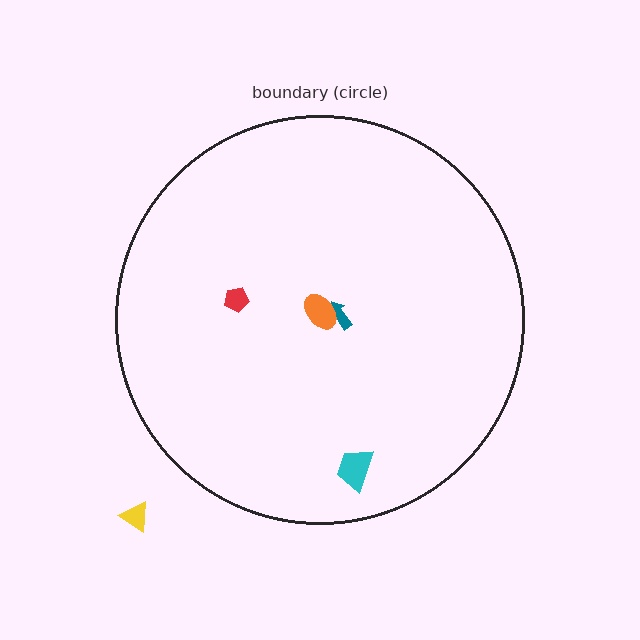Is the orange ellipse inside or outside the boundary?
Inside.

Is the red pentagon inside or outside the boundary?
Inside.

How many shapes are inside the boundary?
4 inside, 1 outside.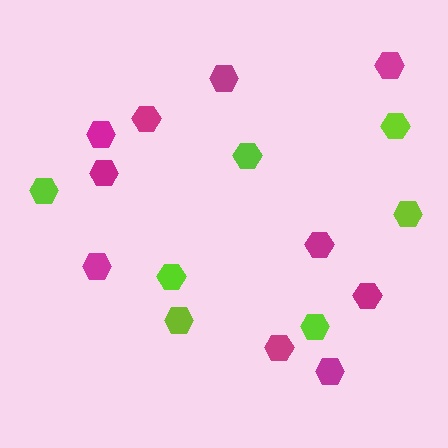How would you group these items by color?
There are 2 groups: one group of magenta hexagons (10) and one group of lime hexagons (7).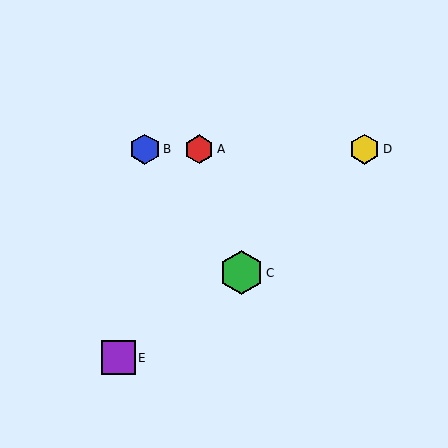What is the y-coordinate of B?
Object B is at y≈149.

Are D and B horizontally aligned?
Yes, both are at y≈149.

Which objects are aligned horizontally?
Objects A, B, D are aligned horizontally.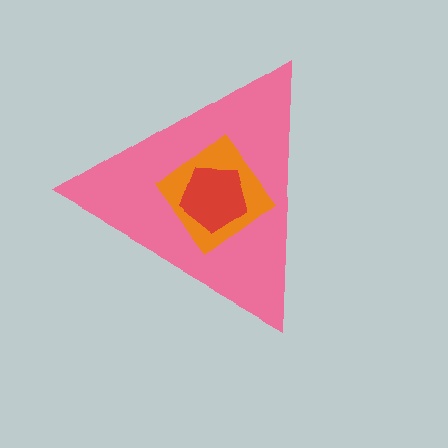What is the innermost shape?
The red pentagon.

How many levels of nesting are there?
3.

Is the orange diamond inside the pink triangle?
Yes.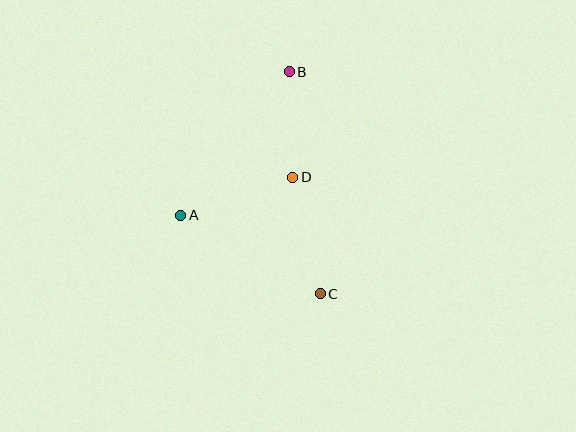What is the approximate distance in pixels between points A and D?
The distance between A and D is approximately 118 pixels.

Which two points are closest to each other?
Points B and D are closest to each other.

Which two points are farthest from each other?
Points B and C are farthest from each other.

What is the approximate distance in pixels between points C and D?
The distance between C and D is approximately 120 pixels.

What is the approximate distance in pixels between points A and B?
The distance between A and B is approximately 180 pixels.